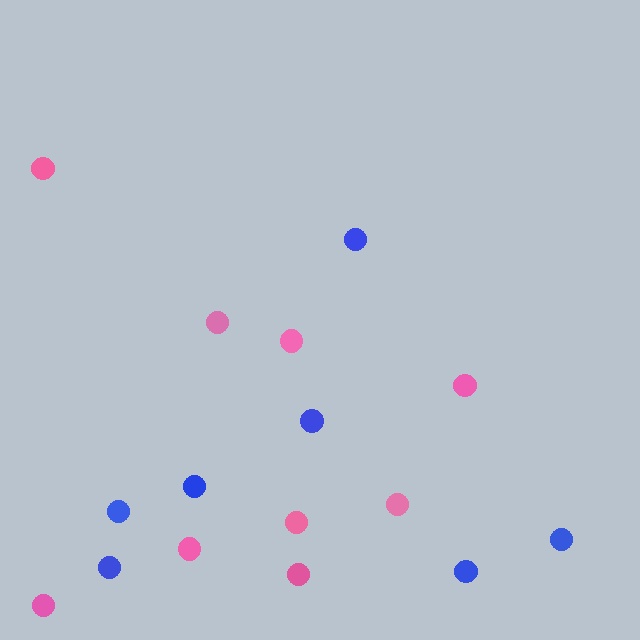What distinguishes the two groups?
There are 2 groups: one group of pink circles (9) and one group of blue circles (7).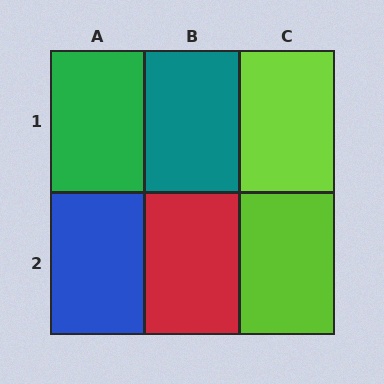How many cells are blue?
1 cell is blue.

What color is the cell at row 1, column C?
Lime.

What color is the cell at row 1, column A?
Green.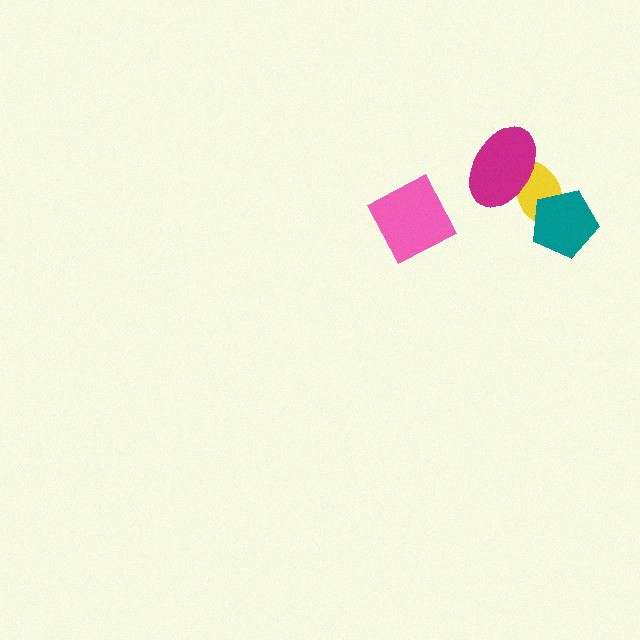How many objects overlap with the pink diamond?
0 objects overlap with the pink diamond.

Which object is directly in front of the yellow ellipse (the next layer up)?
The teal pentagon is directly in front of the yellow ellipse.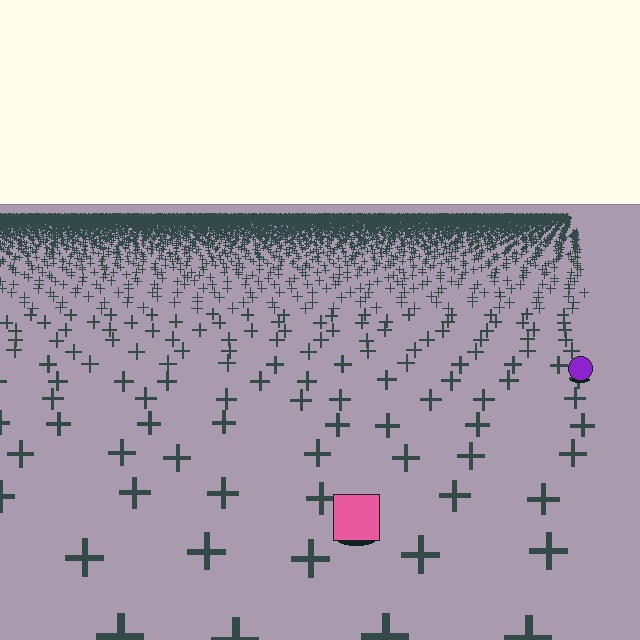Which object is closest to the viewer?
The pink square is closest. The texture marks near it are larger and more spread out.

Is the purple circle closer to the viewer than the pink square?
No. The pink square is closer — you can tell from the texture gradient: the ground texture is coarser near it.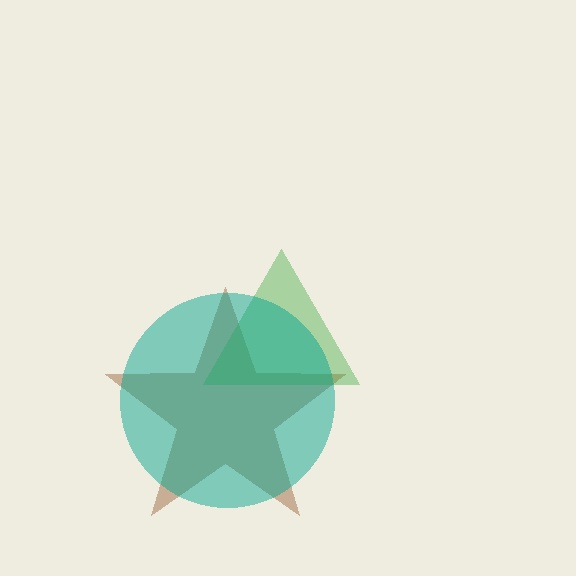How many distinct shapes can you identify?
There are 3 distinct shapes: a brown star, a green triangle, a teal circle.